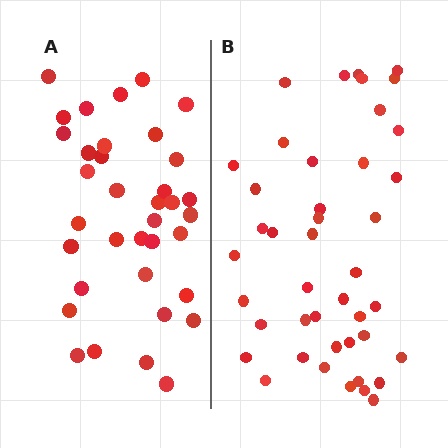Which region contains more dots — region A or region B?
Region B (the right region) has more dots.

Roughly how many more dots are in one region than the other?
Region B has roughly 8 or so more dots than region A.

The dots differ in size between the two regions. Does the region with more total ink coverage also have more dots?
No. Region A has more total ink coverage because its dots are larger, but region B actually contains more individual dots. Total area can be misleading — the number of items is what matters here.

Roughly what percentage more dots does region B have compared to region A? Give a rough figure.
About 20% more.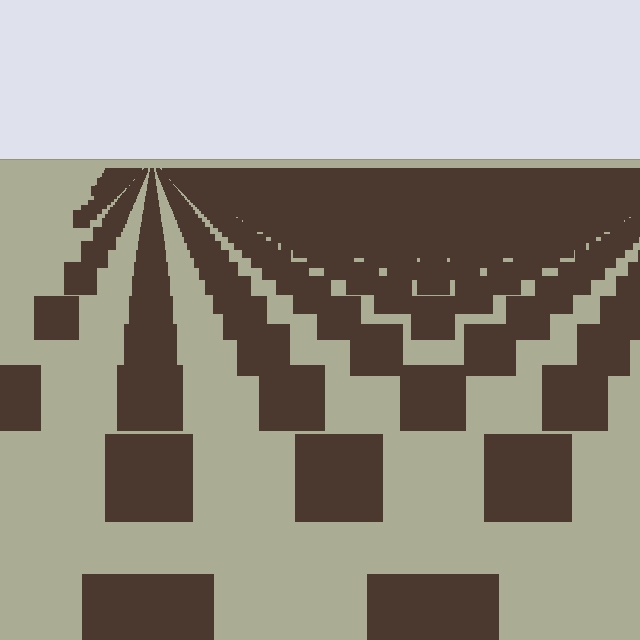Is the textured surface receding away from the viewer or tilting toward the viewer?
The surface is receding away from the viewer. Texture elements get smaller and denser toward the top.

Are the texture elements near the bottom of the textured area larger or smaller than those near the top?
Larger. Near the bottom, elements are closer to the viewer and appear at a bigger on-screen size.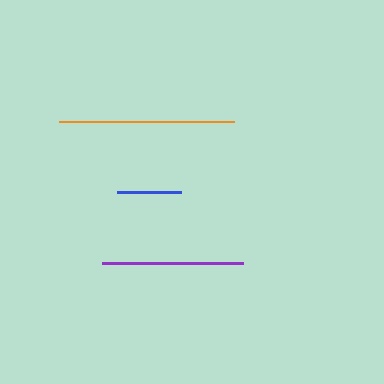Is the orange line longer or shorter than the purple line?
The orange line is longer than the purple line.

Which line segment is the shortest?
The blue line is the shortest at approximately 64 pixels.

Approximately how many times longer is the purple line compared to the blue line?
The purple line is approximately 2.2 times the length of the blue line.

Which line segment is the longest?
The orange line is the longest at approximately 175 pixels.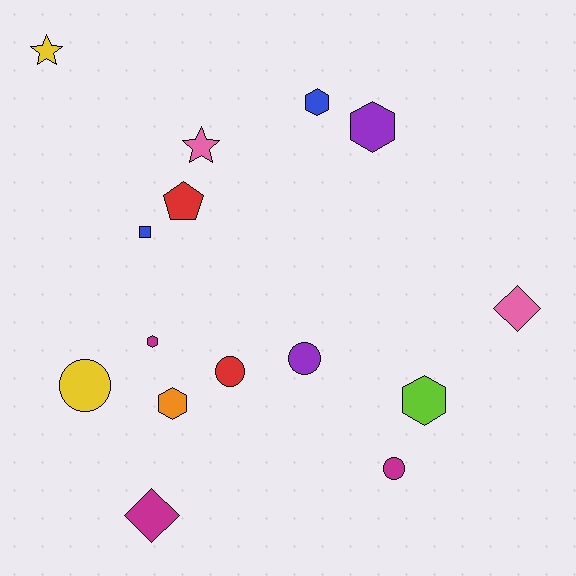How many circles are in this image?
There are 4 circles.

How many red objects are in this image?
There are 2 red objects.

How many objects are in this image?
There are 15 objects.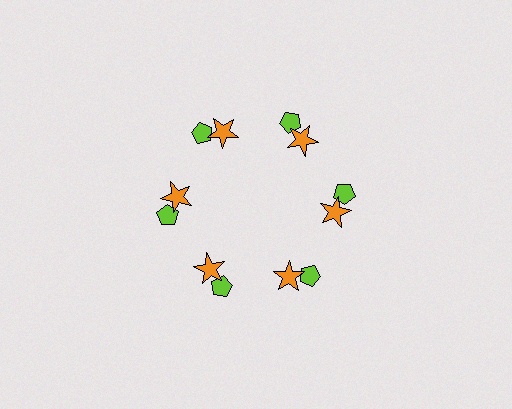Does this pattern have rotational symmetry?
Yes, this pattern has 6-fold rotational symmetry. It looks the same after rotating 60 degrees around the center.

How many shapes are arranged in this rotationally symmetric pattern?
There are 12 shapes, arranged in 6 groups of 2.